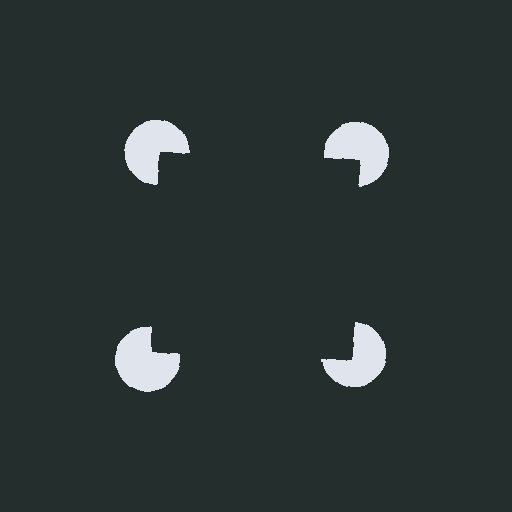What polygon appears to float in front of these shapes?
An illusory square — its edges are inferred from the aligned wedge cuts in the pac-man discs, not physically drawn.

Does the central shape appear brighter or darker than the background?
It typically appears slightly darker than the background, even though no actual brightness change is drawn.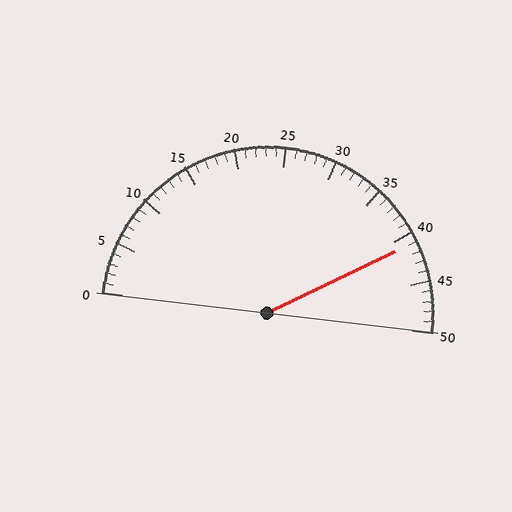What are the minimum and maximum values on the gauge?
The gauge ranges from 0 to 50.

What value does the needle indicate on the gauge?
The needle indicates approximately 41.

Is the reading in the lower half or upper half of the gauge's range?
The reading is in the upper half of the range (0 to 50).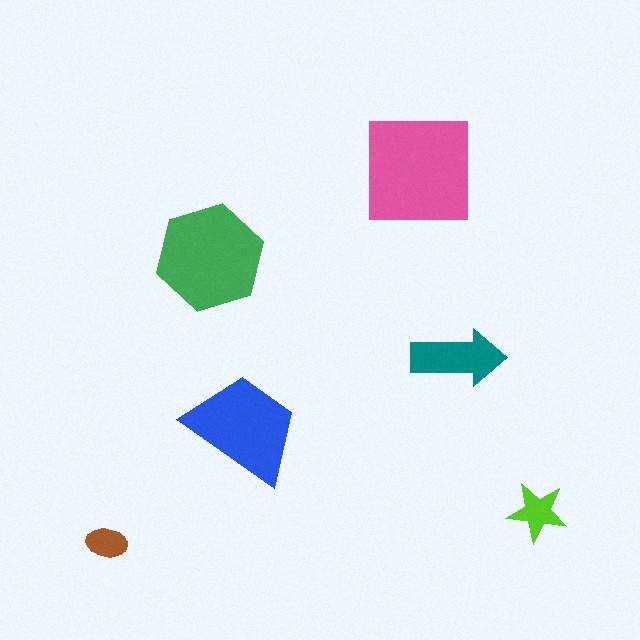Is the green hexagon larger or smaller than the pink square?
Smaller.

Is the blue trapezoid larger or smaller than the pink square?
Smaller.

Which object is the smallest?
The brown ellipse.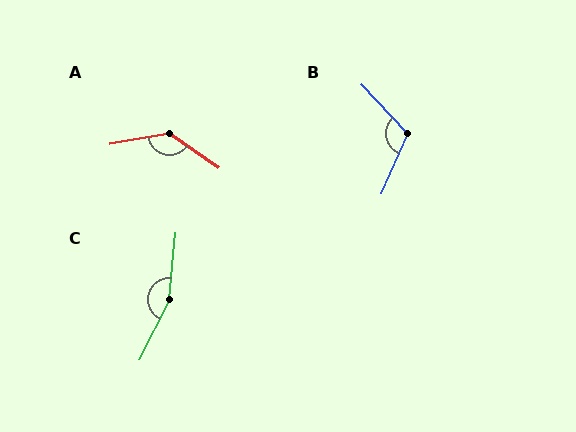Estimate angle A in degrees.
Approximately 135 degrees.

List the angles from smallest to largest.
B (113°), A (135°), C (159°).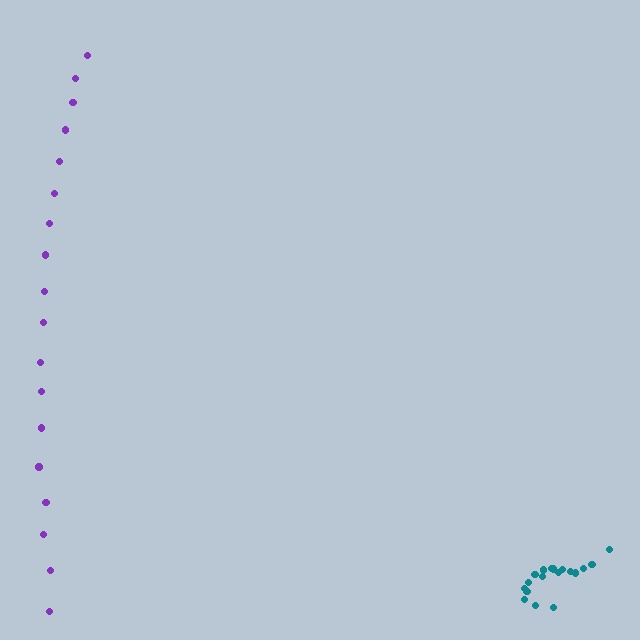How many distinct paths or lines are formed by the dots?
There are 2 distinct paths.